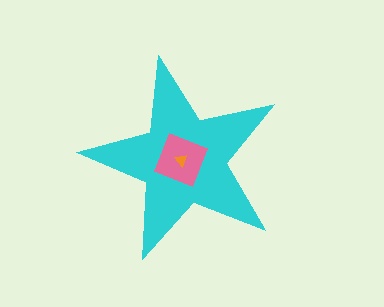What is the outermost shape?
The cyan star.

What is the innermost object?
The orange triangle.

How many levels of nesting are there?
3.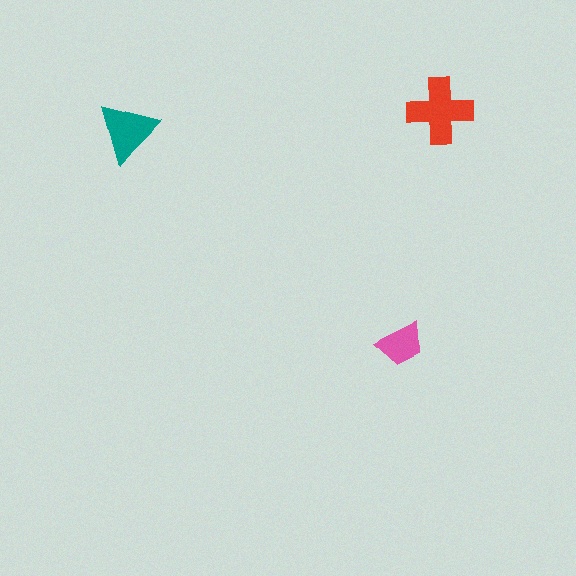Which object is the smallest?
The pink trapezoid.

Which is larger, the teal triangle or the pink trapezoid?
The teal triangle.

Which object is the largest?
The red cross.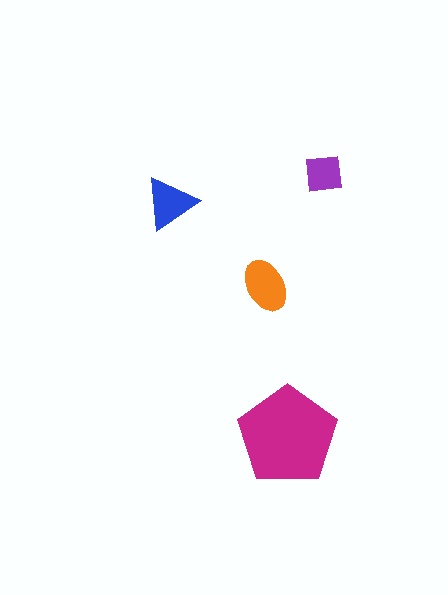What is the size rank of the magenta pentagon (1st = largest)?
1st.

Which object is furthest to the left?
The blue triangle is leftmost.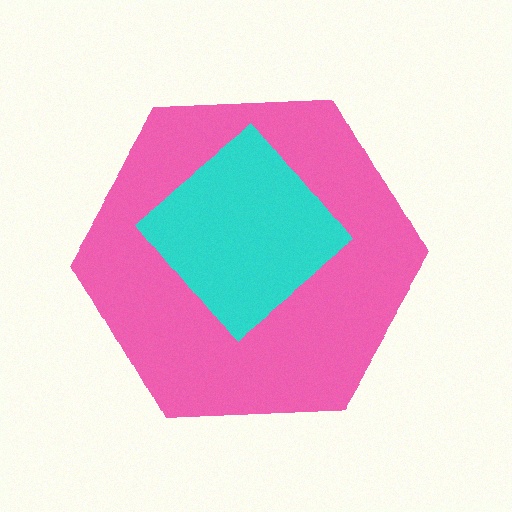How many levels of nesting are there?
2.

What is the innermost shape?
The cyan diamond.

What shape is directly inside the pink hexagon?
The cyan diamond.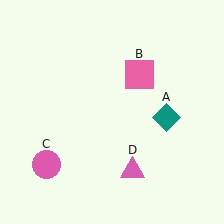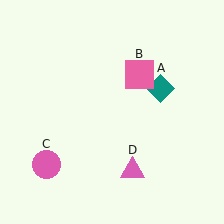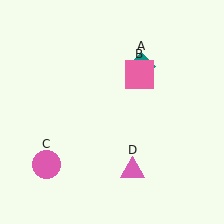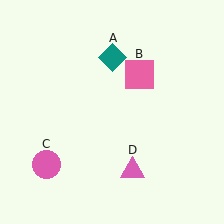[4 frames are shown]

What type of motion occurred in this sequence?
The teal diamond (object A) rotated counterclockwise around the center of the scene.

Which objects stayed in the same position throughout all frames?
Pink square (object B) and pink circle (object C) and pink triangle (object D) remained stationary.